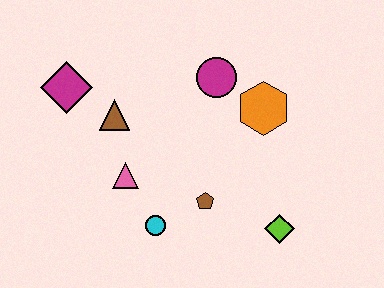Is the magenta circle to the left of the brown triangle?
No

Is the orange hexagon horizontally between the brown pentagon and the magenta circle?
No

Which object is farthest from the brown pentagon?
The magenta diamond is farthest from the brown pentagon.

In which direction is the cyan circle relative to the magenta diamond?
The cyan circle is below the magenta diamond.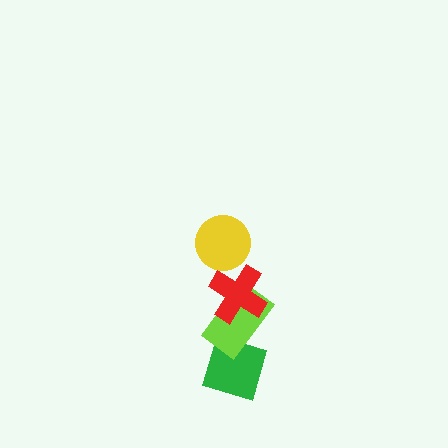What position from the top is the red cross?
The red cross is 2nd from the top.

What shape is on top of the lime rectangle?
The red cross is on top of the lime rectangle.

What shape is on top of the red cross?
The yellow circle is on top of the red cross.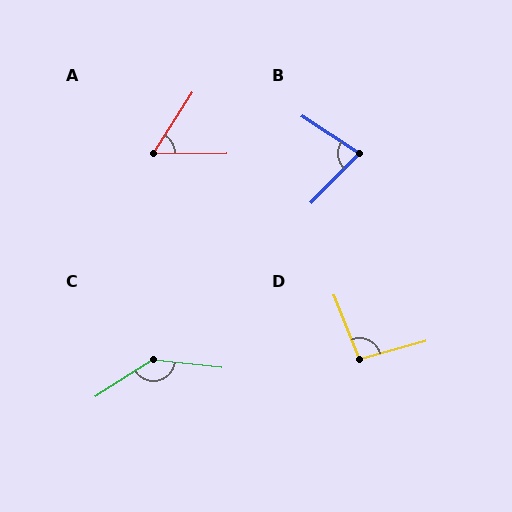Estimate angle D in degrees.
Approximately 96 degrees.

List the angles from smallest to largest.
A (57°), B (79°), D (96°), C (141°).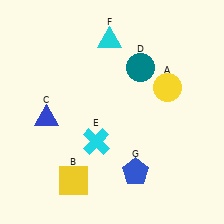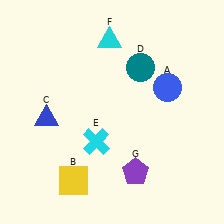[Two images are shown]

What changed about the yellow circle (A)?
In Image 1, A is yellow. In Image 2, it changed to blue.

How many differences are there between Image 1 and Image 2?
There are 2 differences between the two images.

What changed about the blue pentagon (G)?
In Image 1, G is blue. In Image 2, it changed to purple.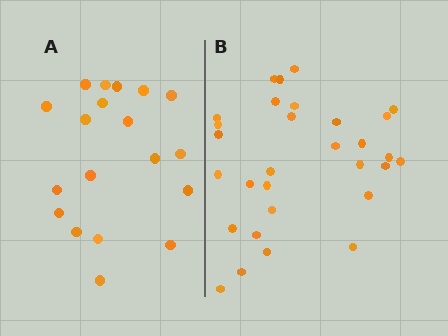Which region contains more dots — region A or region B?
Region B (the right region) has more dots.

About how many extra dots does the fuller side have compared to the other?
Region B has roughly 12 or so more dots than region A.